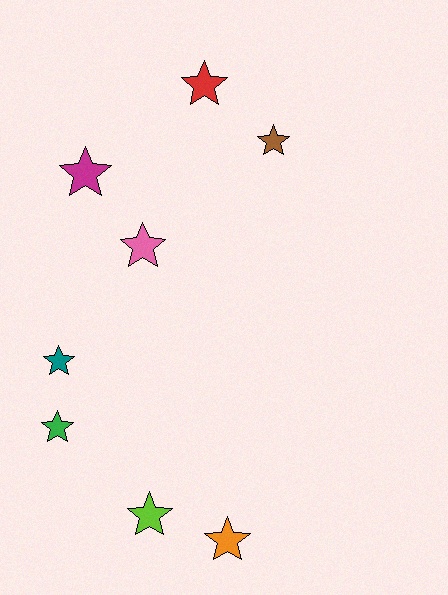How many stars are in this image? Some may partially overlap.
There are 8 stars.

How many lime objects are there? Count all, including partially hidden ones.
There is 1 lime object.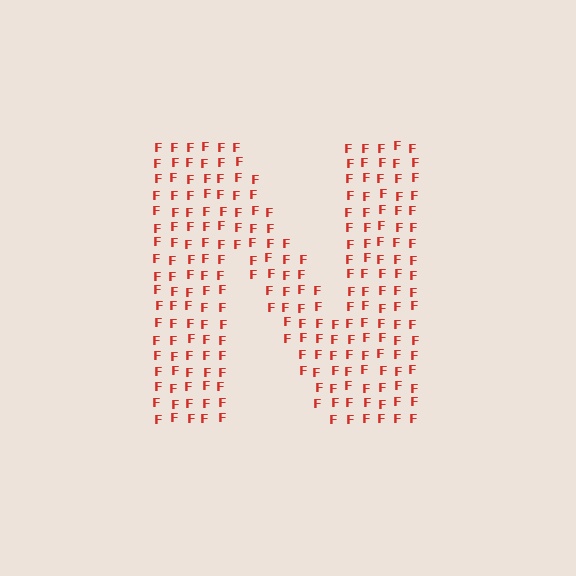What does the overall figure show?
The overall figure shows the letter N.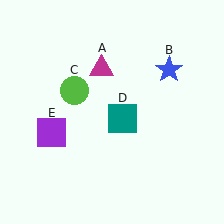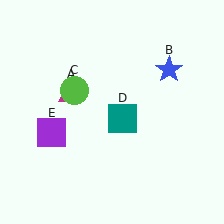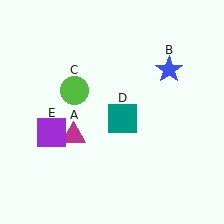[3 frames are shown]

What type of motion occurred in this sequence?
The magenta triangle (object A) rotated counterclockwise around the center of the scene.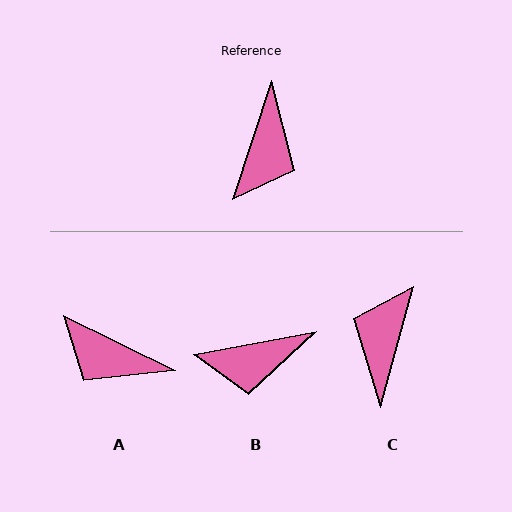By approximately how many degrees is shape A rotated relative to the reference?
Approximately 98 degrees clockwise.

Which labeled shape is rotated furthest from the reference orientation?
C, about 177 degrees away.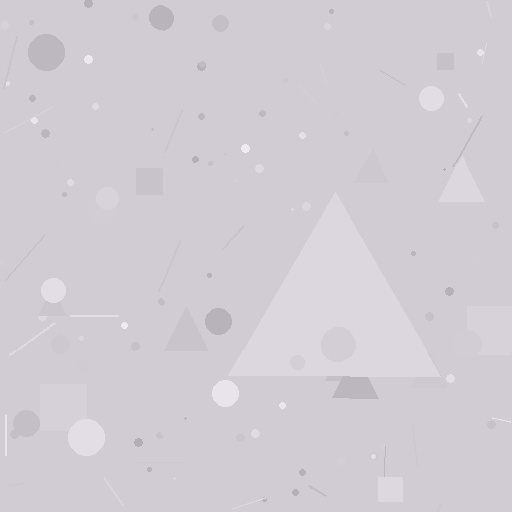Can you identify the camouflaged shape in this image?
The camouflaged shape is a triangle.